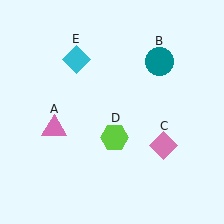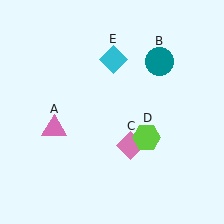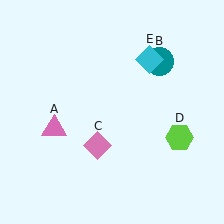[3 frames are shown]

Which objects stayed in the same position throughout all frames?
Pink triangle (object A) and teal circle (object B) remained stationary.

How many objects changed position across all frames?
3 objects changed position: pink diamond (object C), lime hexagon (object D), cyan diamond (object E).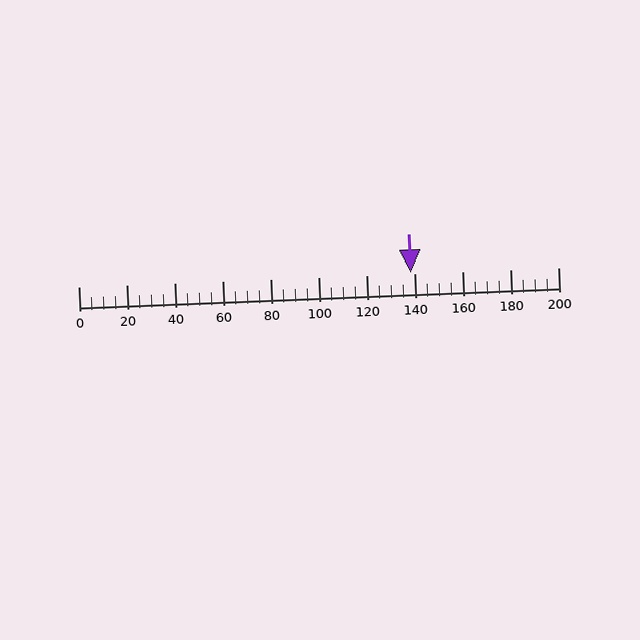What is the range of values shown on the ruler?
The ruler shows values from 0 to 200.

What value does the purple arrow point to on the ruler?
The purple arrow points to approximately 139.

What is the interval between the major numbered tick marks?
The major tick marks are spaced 20 units apart.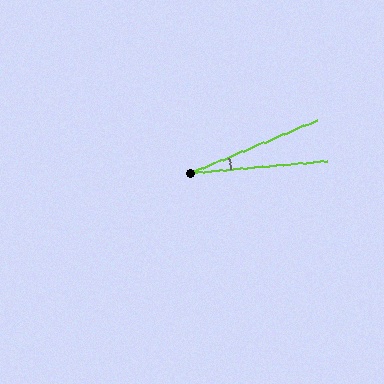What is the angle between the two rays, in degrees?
Approximately 17 degrees.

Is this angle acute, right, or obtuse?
It is acute.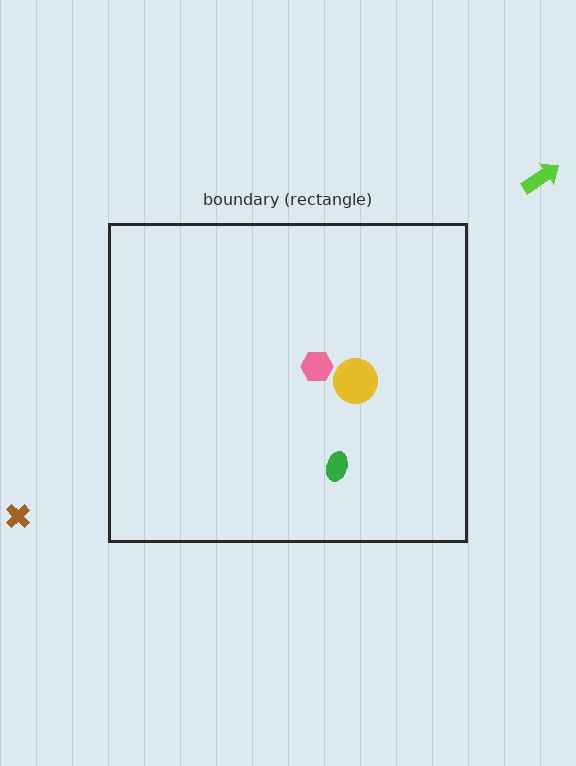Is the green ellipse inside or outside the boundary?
Inside.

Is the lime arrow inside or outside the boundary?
Outside.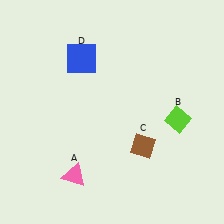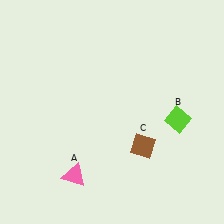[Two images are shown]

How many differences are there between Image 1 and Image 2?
There is 1 difference between the two images.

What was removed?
The blue square (D) was removed in Image 2.